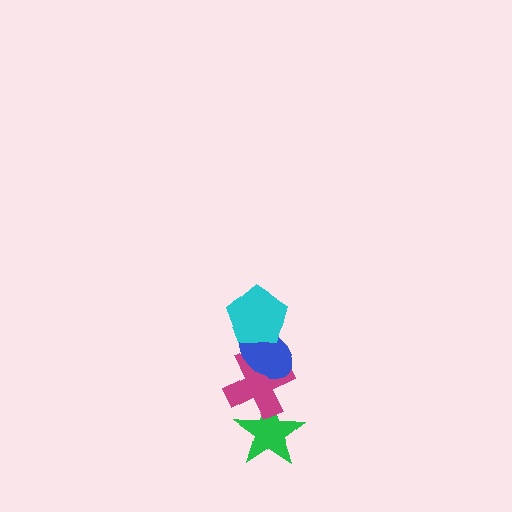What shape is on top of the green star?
The magenta cross is on top of the green star.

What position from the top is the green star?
The green star is 4th from the top.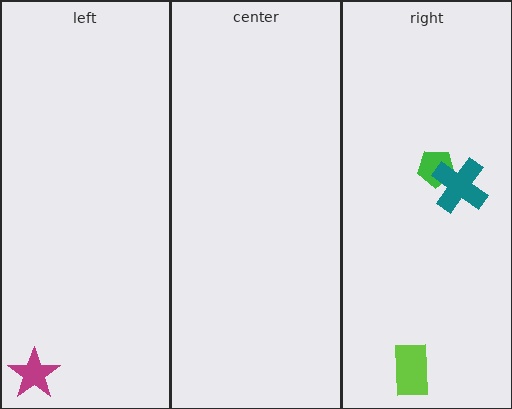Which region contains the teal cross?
The right region.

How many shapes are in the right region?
3.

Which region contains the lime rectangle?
The right region.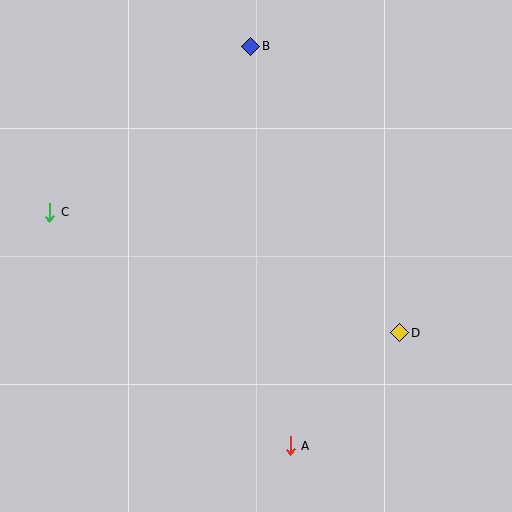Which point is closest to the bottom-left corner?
Point A is closest to the bottom-left corner.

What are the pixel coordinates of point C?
Point C is at (50, 212).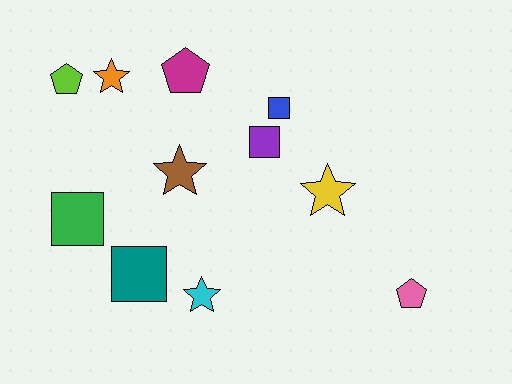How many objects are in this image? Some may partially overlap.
There are 11 objects.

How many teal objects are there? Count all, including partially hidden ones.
There is 1 teal object.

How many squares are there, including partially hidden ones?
There are 4 squares.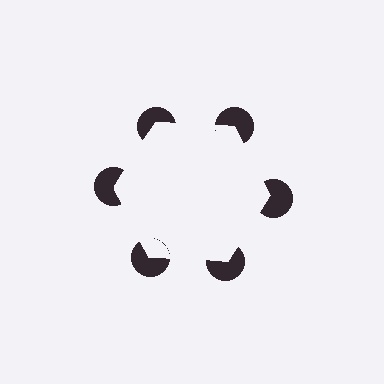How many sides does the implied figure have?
6 sides.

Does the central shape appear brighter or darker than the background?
It typically appears slightly brighter than the background, even though no actual brightness change is drawn.